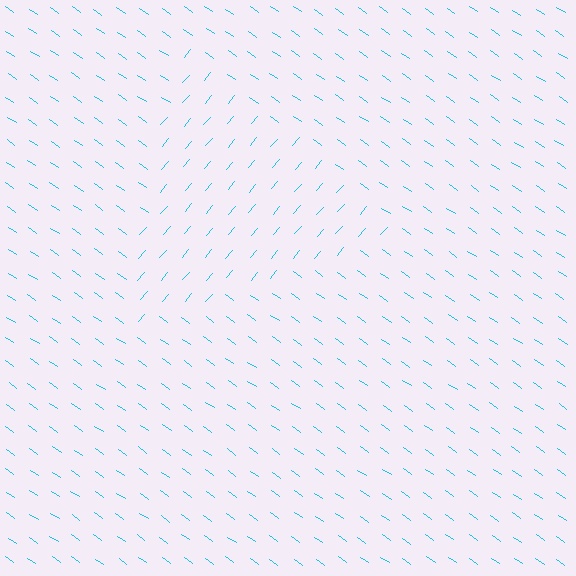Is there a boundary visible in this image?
Yes, there is a texture boundary formed by a change in line orientation.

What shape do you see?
I see a triangle.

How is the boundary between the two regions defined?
The boundary is defined purely by a change in line orientation (approximately 85 degrees difference). All lines are the same color and thickness.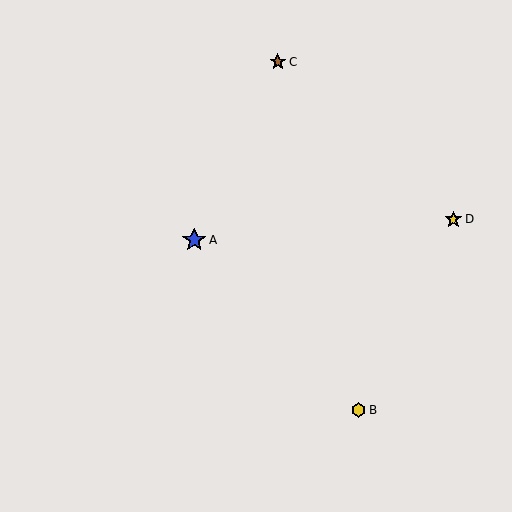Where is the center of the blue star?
The center of the blue star is at (194, 240).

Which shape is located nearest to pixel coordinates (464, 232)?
The yellow star (labeled D) at (453, 219) is nearest to that location.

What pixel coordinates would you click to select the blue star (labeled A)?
Click at (194, 240) to select the blue star A.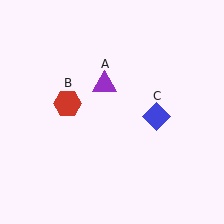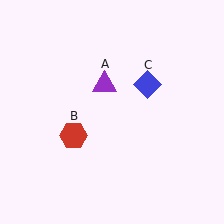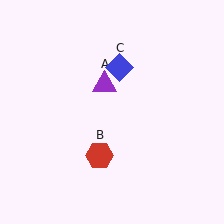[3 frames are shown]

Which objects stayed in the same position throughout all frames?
Purple triangle (object A) remained stationary.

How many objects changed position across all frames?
2 objects changed position: red hexagon (object B), blue diamond (object C).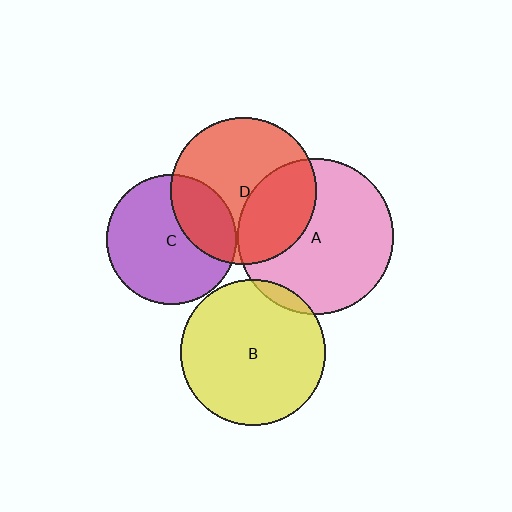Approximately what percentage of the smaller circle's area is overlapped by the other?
Approximately 30%.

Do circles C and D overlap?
Yes.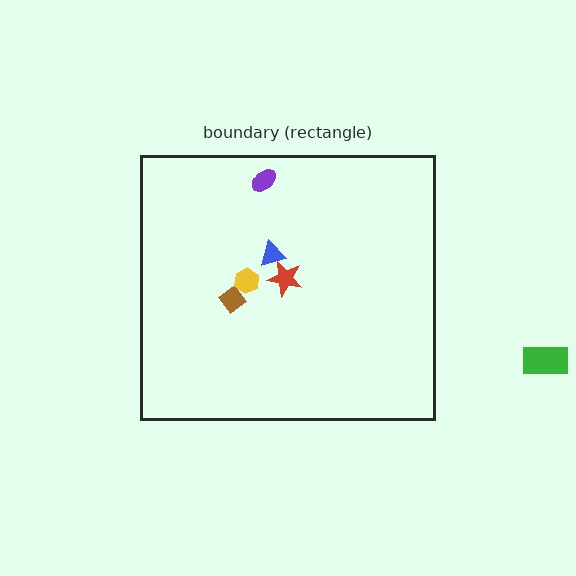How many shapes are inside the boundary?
5 inside, 1 outside.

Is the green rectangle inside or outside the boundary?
Outside.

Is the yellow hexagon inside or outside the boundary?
Inside.